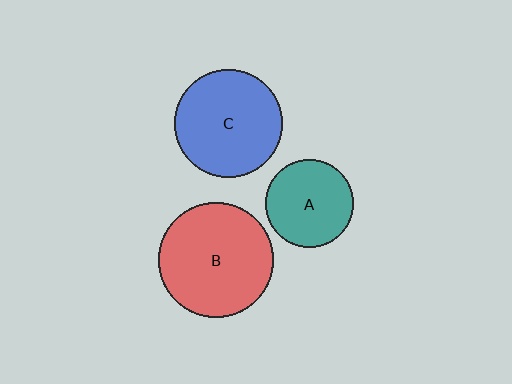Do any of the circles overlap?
No, none of the circles overlap.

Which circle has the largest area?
Circle B (red).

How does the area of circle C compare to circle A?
Approximately 1.5 times.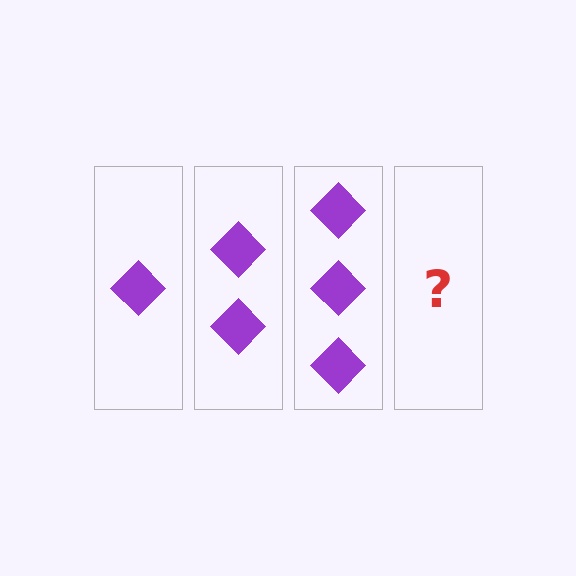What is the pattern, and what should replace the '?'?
The pattern is that each step adds one more diamond. The '?' should be 4 diamonds.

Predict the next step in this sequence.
The next step is 4 diamonds.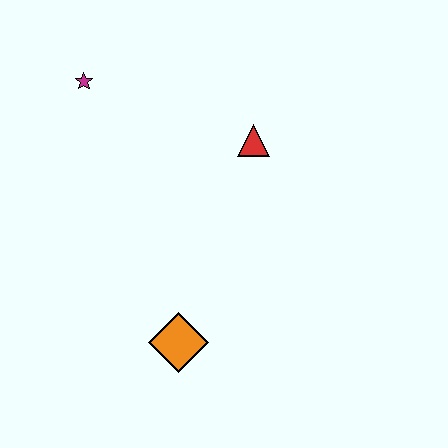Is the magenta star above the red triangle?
Yes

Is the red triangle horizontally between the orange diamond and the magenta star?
No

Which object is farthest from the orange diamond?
The magenta star is farthest from the orange diamond.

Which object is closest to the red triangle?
The magenta star is closest to the red triangle.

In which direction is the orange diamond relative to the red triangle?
The orange diamond is below the red triangle.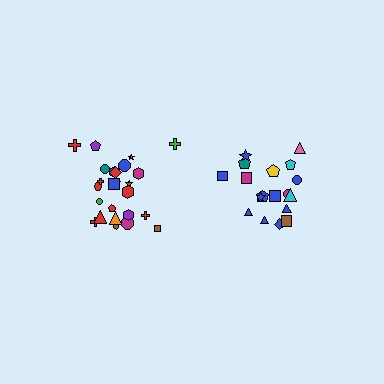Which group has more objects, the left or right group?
The left group.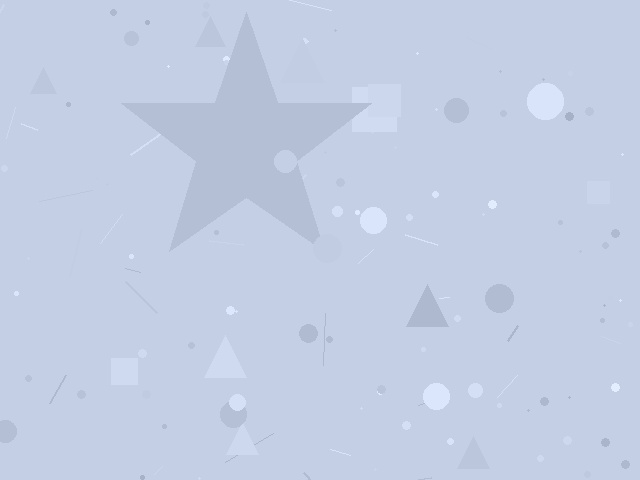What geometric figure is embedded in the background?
A star is embedded in the background.